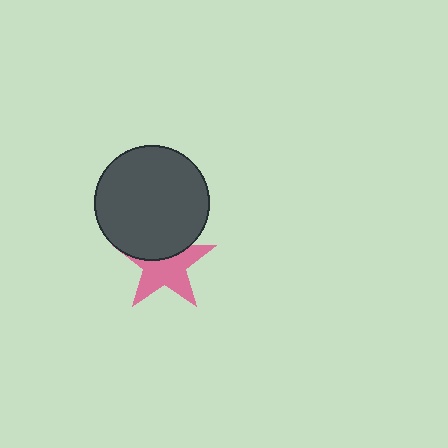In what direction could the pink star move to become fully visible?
The pink star could move down. That would shift it out from behind the dark gray circle entirely.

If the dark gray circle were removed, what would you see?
You would see the complete pink star.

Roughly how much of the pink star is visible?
About half of it is visible (roughly 62%).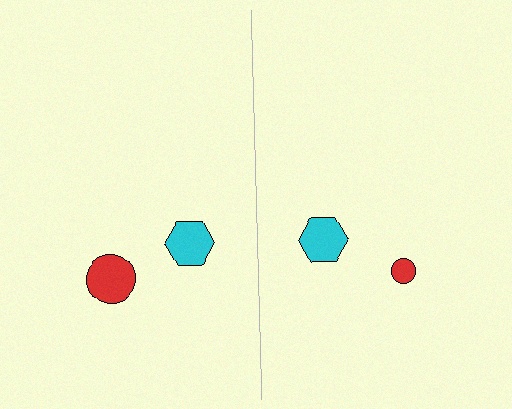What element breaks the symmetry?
The red circle on the right side has a different size than its mirror counterpart.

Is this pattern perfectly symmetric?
No, the pattern is not perfectly symmetric. The red circle on the right side has a different size than its mirror counterpart.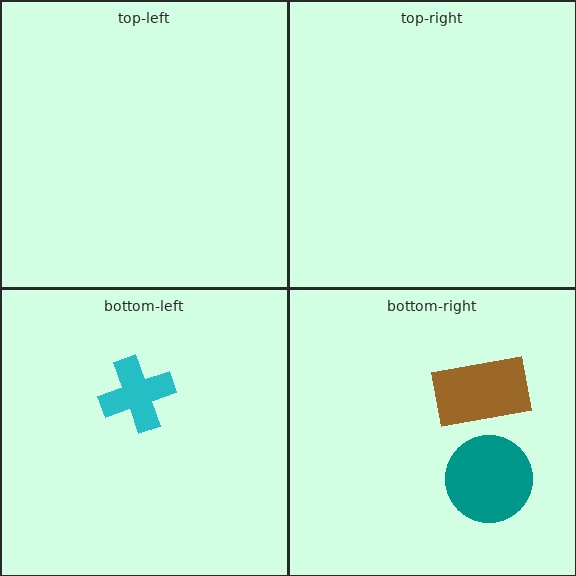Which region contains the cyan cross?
The bottom-left region.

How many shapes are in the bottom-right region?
2.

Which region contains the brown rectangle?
The bottom-right region.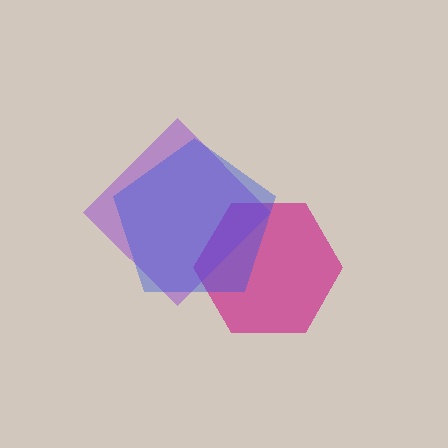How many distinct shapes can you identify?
There are 3 distinct shapes: a magenta hexagon, a purple diamond, a blue pentagon.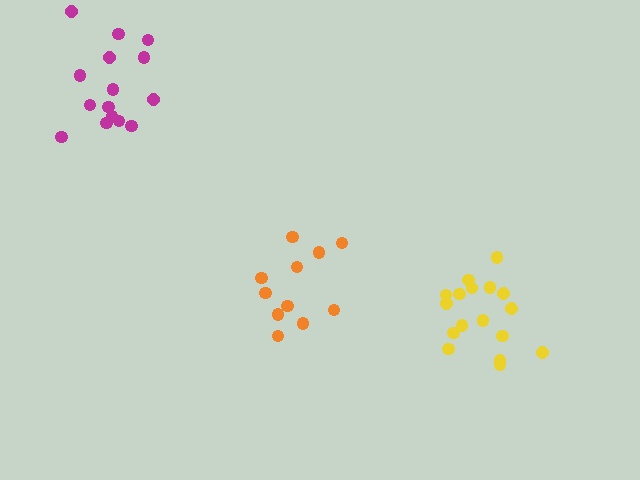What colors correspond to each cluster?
The clusters are colored: orange, yellow, magenta.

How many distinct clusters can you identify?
There are 3 distinct clusters.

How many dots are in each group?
Group 1: 11 dots, Group 2: 17 dots, Group 3: 15 dots (43 total).